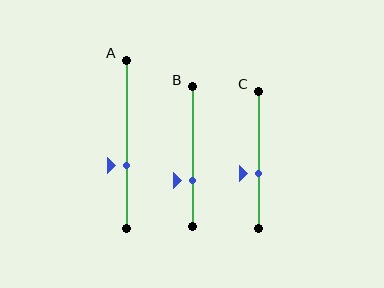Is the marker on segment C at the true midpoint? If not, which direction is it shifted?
No, the marker on segment C is shifted downward by about 10% of the segment length.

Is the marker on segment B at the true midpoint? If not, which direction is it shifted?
No, the marker on segment B is shifted downward by about 17% of the segment length.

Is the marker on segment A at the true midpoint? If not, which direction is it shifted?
No, the marker on segment A is shifted downward by about 13% of the segment length.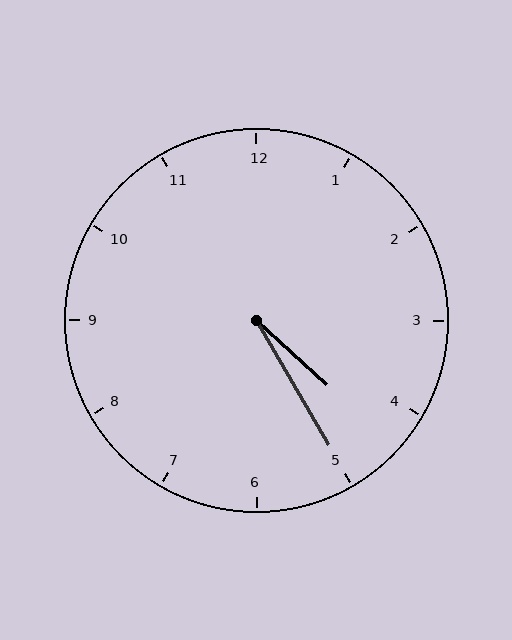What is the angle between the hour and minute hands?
Approximately 18 degrees.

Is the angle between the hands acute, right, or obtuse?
It is acute.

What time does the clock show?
4:25.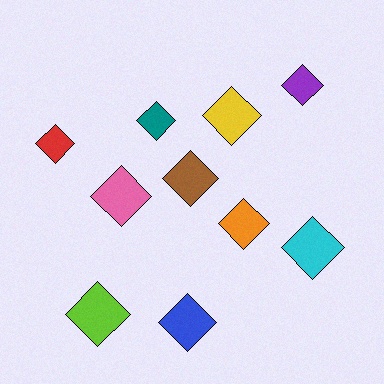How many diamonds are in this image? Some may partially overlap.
There are 10 diamonds.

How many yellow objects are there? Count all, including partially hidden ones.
There is 1 yellow object.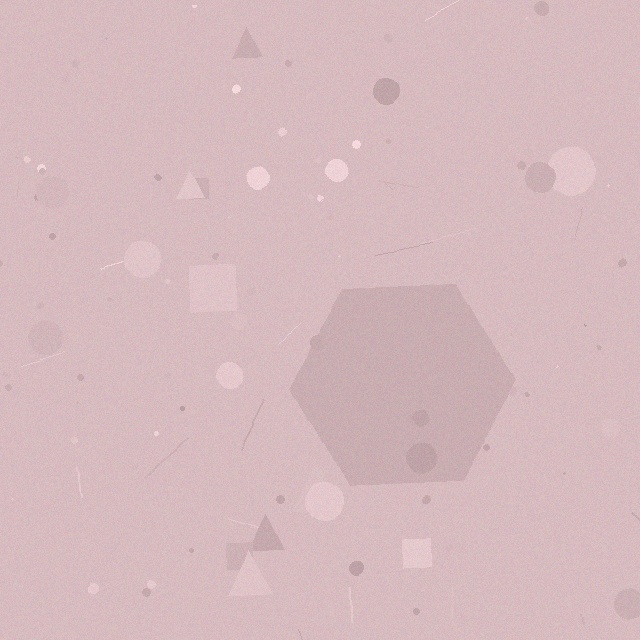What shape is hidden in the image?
A hexagon is hidden in the image.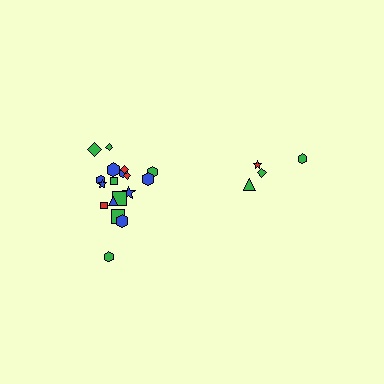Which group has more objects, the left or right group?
The left group.